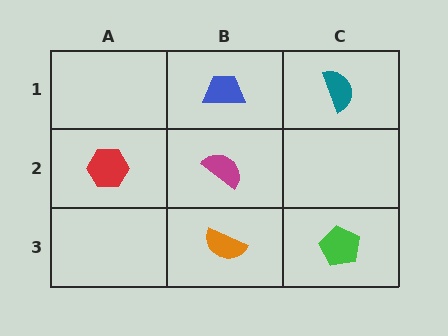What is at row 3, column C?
A green pentagon.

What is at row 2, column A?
A red hexagon.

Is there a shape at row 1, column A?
No, that cell is empty.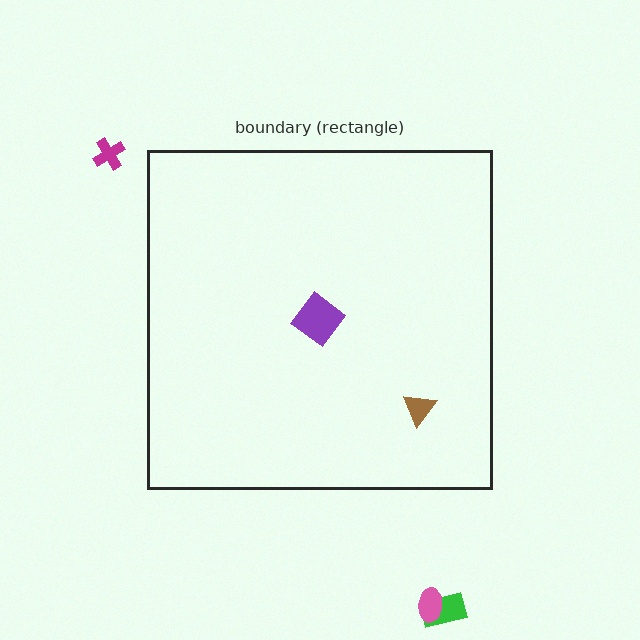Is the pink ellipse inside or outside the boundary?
Outside.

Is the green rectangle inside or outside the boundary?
Outside.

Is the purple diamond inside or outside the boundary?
Inside.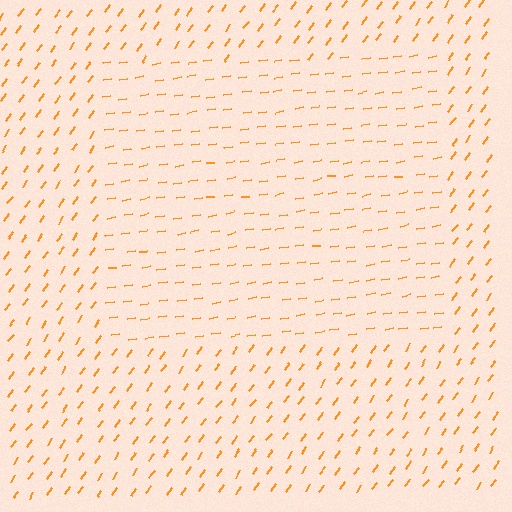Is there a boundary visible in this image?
Yes, there is a texture boundary formed by a change in line orientation.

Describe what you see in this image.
The image is filled with small orange line segments. A rectangle region in the image has lines oriented differently from the surrounding lines, creating a visible texture boundary.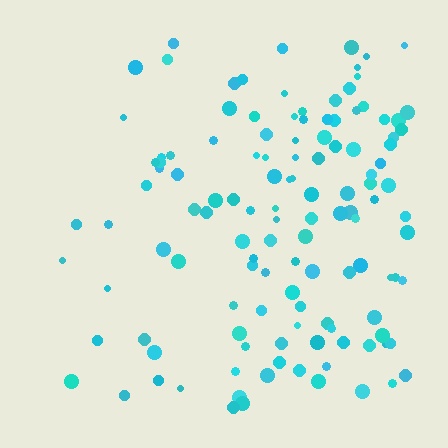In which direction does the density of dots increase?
From left to right, with the right side densest.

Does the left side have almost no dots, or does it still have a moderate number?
Still a moderate number, just noticeably fewer than the right.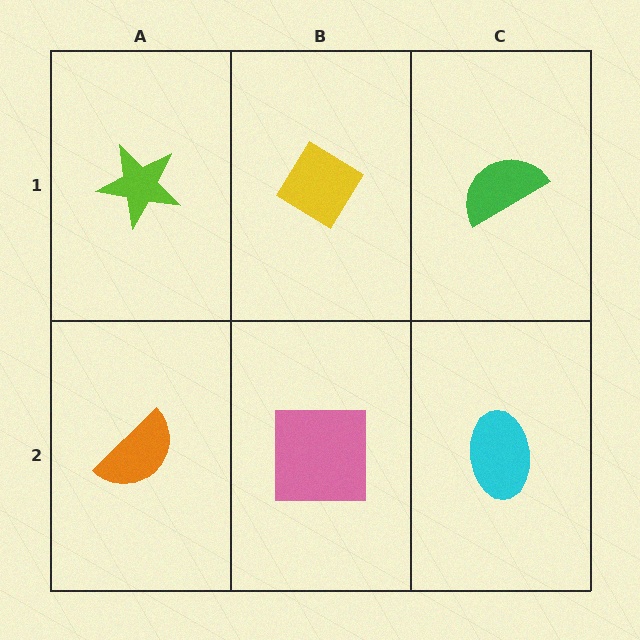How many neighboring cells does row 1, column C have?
2.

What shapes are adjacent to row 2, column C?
A green semicircle (row 1, column C), a pink square (row 2, column B).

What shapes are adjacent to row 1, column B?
A pink square (row 2, column B), a lime star (row 1, column A), a green semicircle (row 1, column C).